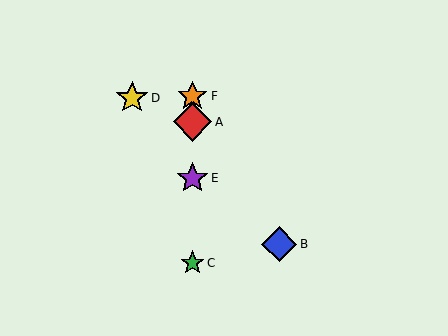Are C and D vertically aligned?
No, C is at x≈192 and D is at x≈132.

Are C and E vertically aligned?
Yes, both are at x≈192.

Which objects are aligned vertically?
Objects A, C, E, F are aligned vertically.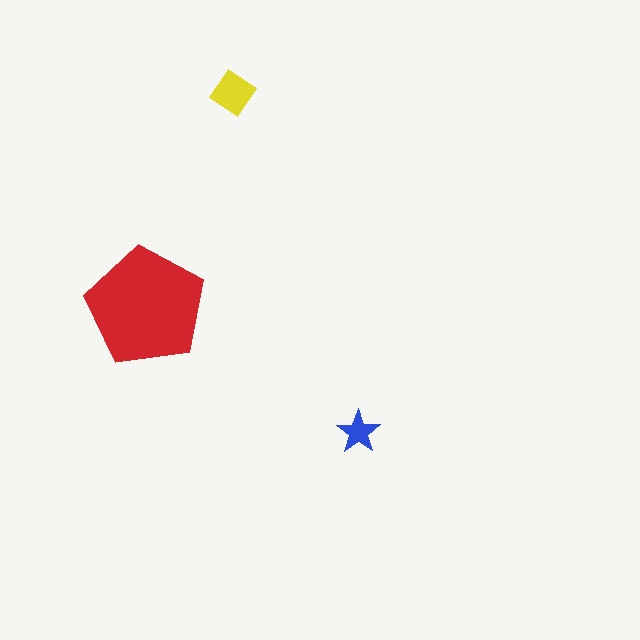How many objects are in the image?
There are 3 objects in the image.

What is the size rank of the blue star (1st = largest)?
3rd.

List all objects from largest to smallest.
The red pentagon, the yellow diamond, the blue star.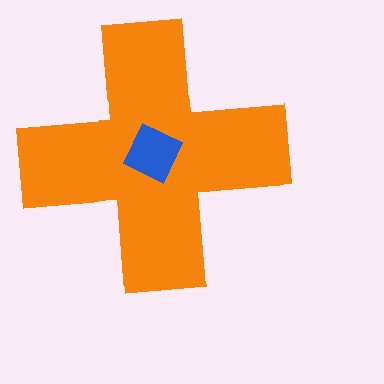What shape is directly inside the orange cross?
The blue square.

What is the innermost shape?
The blue square.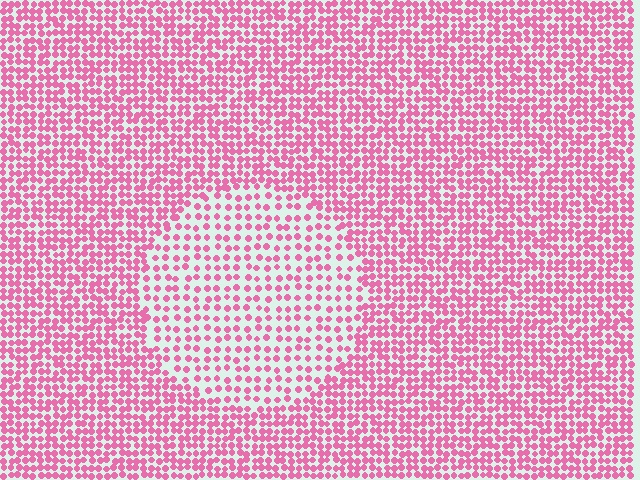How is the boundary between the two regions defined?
The boundary is defined by a change in element density (approximately 1.9x ratio). All elements are the same color, size, and shape.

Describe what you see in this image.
The image contains small pink elements arranged at two different densities. A circle-shaped region is visible where the elements are less densely packed than the surrounding area.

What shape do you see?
I see a circle.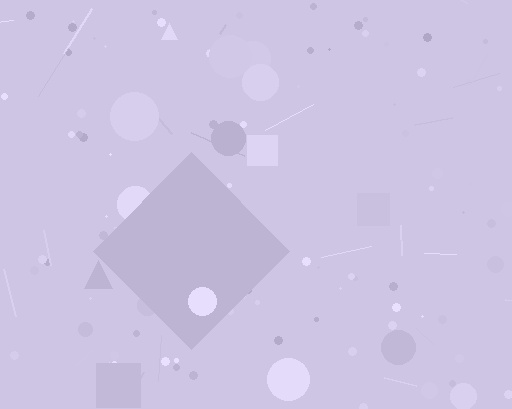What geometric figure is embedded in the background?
A diamond is embedded in the background.